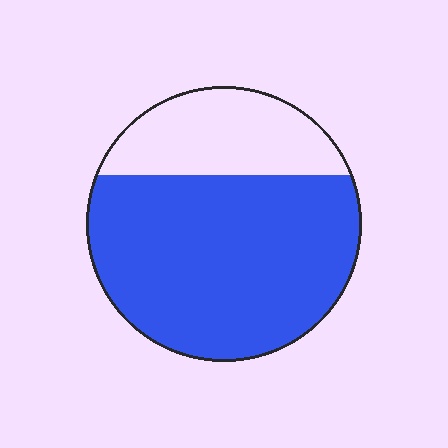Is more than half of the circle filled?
Yes.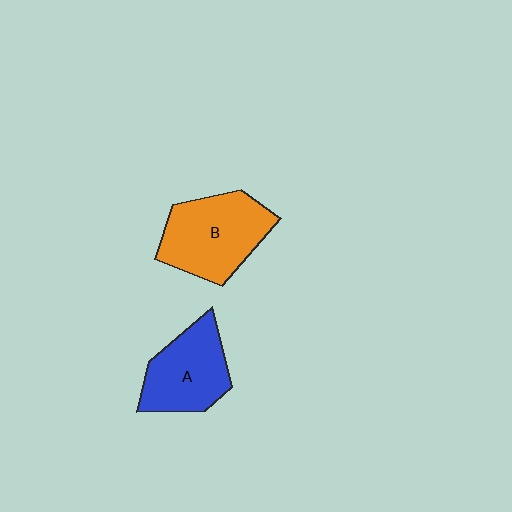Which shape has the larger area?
Shape B (orange).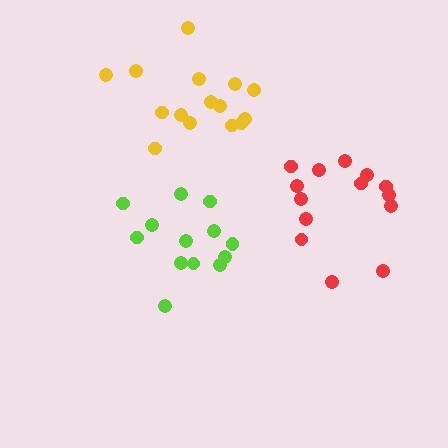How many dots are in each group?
Group 1: 14 dots, Group 2: 13 dots, Group 3: 15 dots (42 total).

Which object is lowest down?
The lime cluster is bottommost.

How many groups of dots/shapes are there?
There are 3 groups.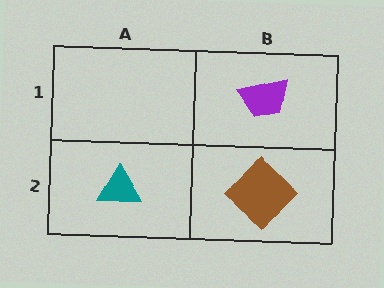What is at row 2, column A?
A teal triangle.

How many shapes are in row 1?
1 shape.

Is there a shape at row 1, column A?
No, that cell is empty.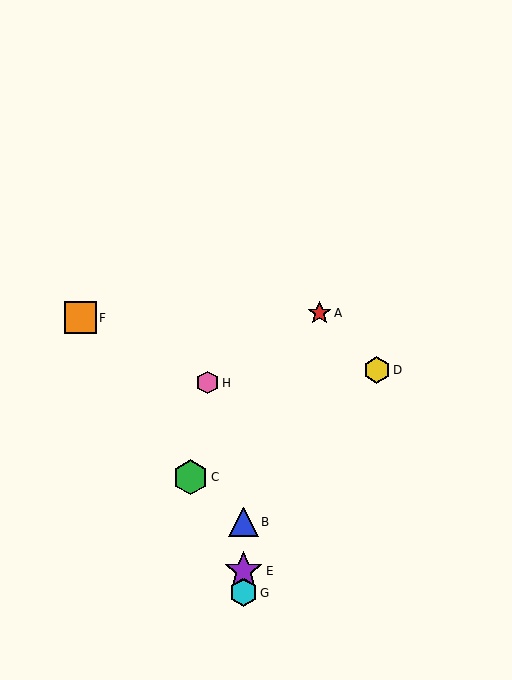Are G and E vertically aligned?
Yes, both are at x≈243.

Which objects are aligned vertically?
Objects B, E, G are aligned vertically.